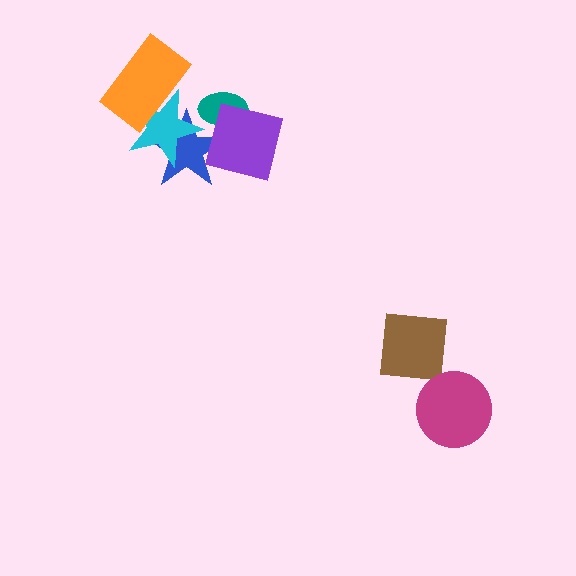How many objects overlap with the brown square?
0 objects overlap with the brown square.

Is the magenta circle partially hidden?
No, no other shape covers it.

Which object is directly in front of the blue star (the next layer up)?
The cyan star is directly in front of the blue star.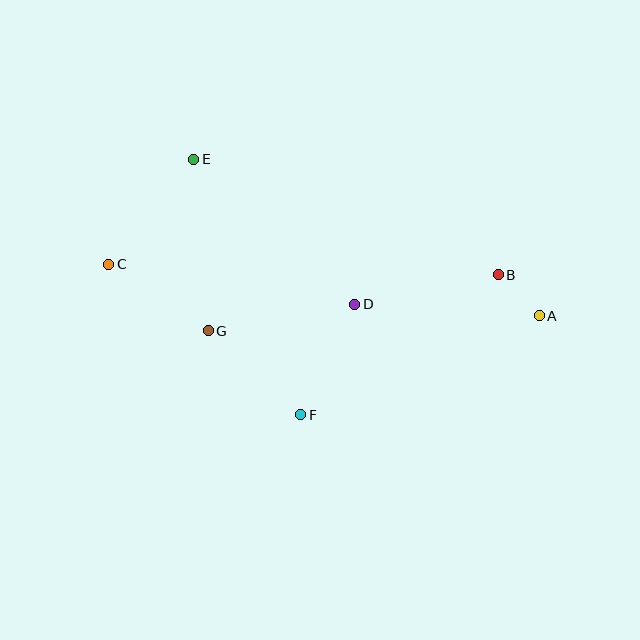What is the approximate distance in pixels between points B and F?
The distance between B and F is approximately 242 pixels.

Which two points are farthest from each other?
Points A and C are farthest from each other.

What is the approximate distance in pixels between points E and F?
The distance between E and F is approximately 277 pixels.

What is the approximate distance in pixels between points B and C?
The distance between B and C is approximately 389 pixels.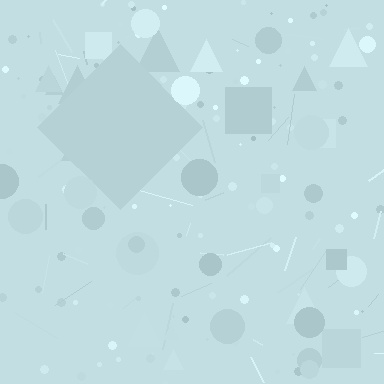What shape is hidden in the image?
A diamond is hidden in the image.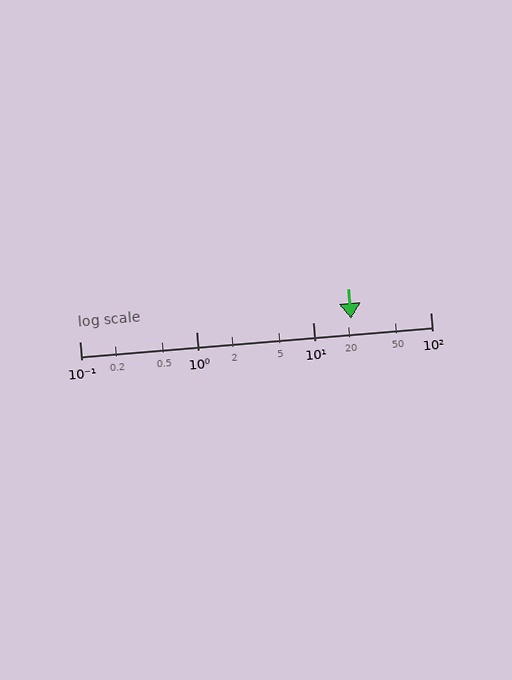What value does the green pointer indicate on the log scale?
The pointer indicates approximately 21.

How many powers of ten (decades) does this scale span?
The scale spans 3 decades, from 0.1 to 100.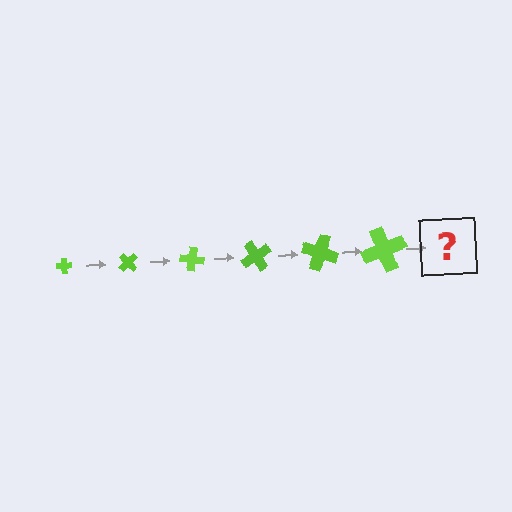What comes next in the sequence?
The next element should be a cross, larger than the previous one and rotated 300 degrees from the start.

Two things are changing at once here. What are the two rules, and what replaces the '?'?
The two rules are that the cross grows larger each step and it rotates 50 degrees each step. The '?' should be a cross, larger than the previous one and rotated 300 degrees from the start.